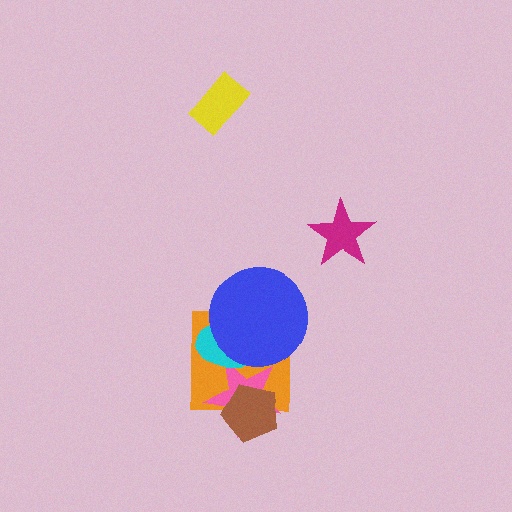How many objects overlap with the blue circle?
3 objects overlap with the blue circle.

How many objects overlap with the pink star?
4 objects overlap with the pink star.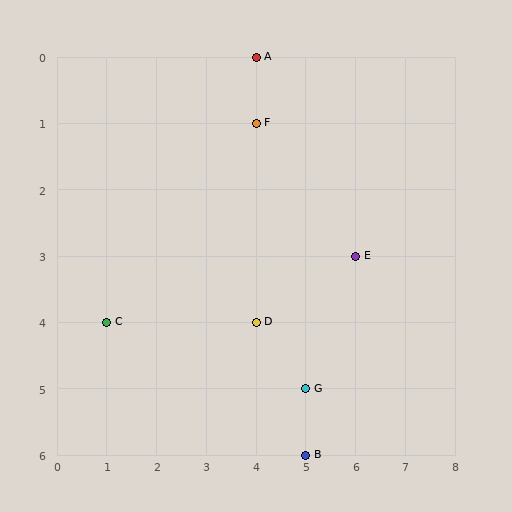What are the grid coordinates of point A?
Point A is at grid coordinates (4, 0).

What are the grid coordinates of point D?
Point D is at grid coordinates (4, 4).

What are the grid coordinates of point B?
Point B is at grid coordinates (5, 6).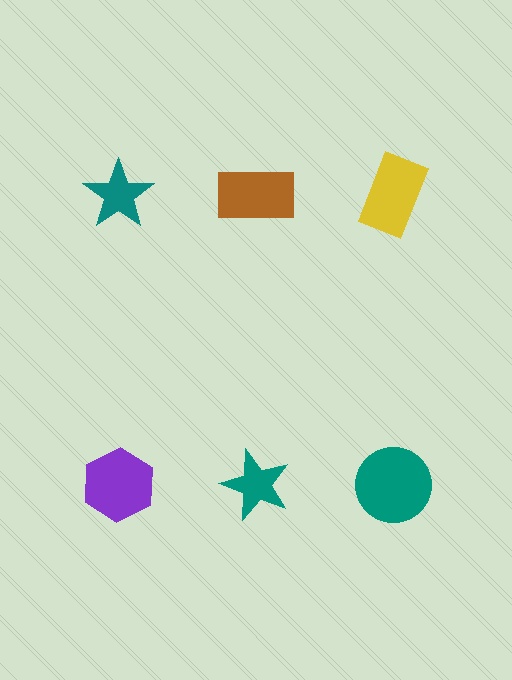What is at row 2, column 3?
A teal circle.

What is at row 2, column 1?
A purple hexagon.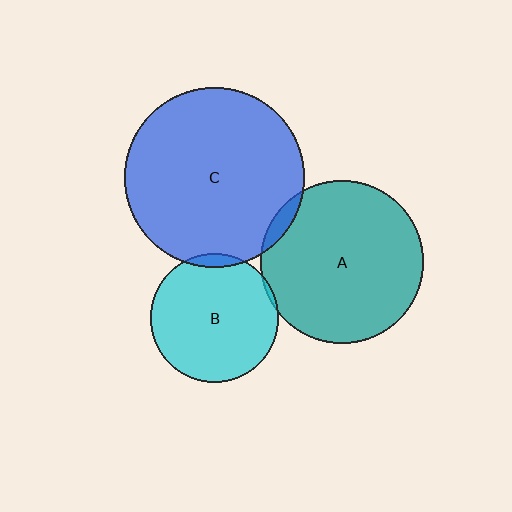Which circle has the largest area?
Circle C (blue).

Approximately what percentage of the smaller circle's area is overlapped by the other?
Approximately 5%.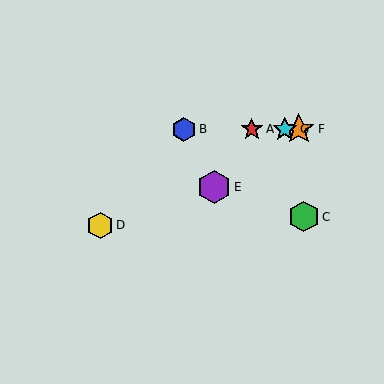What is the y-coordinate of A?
Object A is at y≈129.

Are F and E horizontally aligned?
No, F is at y≈129 and E is at y≈187.